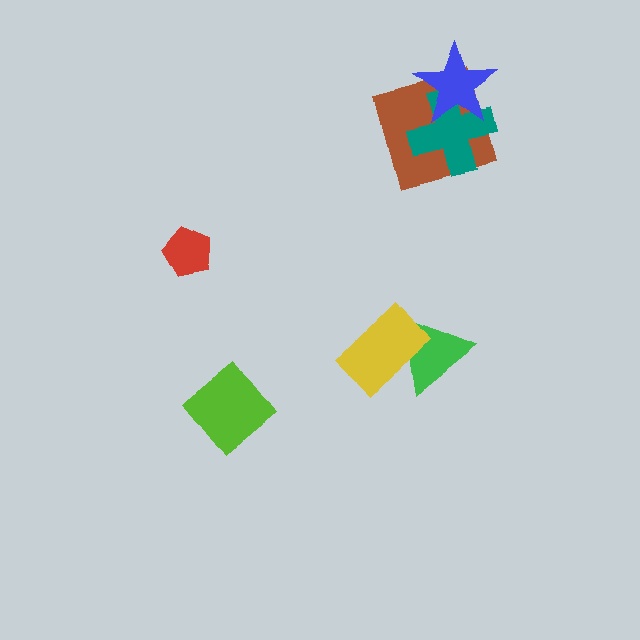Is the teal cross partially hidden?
Yes, it is partially covered by another shape.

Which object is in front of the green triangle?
The yellow rectangle is in front of the green triangle.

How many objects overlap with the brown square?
2 objects overlap with the brown square.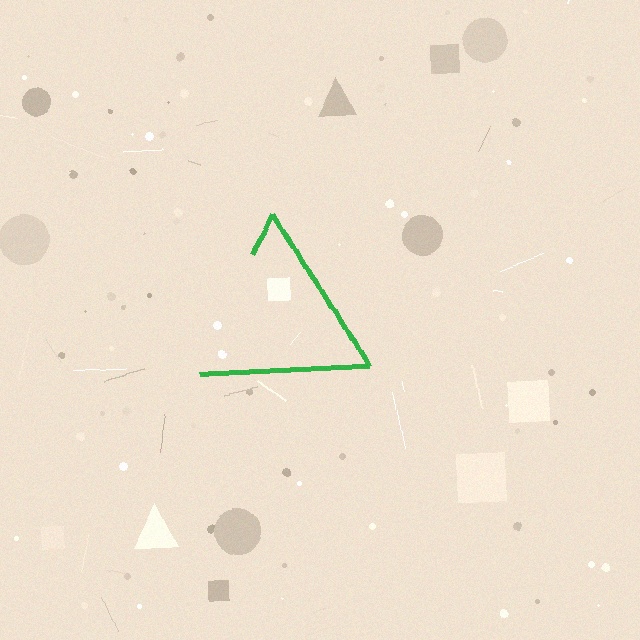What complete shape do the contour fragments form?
The contour fragments form a triangle.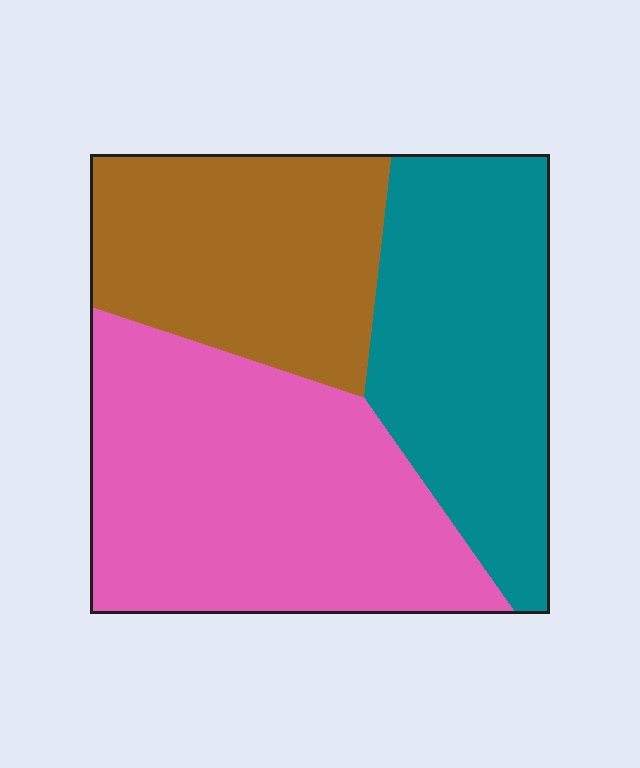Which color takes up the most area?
Pink, at roughly 40%.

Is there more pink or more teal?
Pink.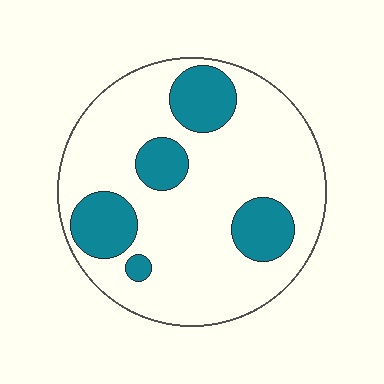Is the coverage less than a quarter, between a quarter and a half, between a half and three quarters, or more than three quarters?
Less than a quarter.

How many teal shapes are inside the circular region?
5.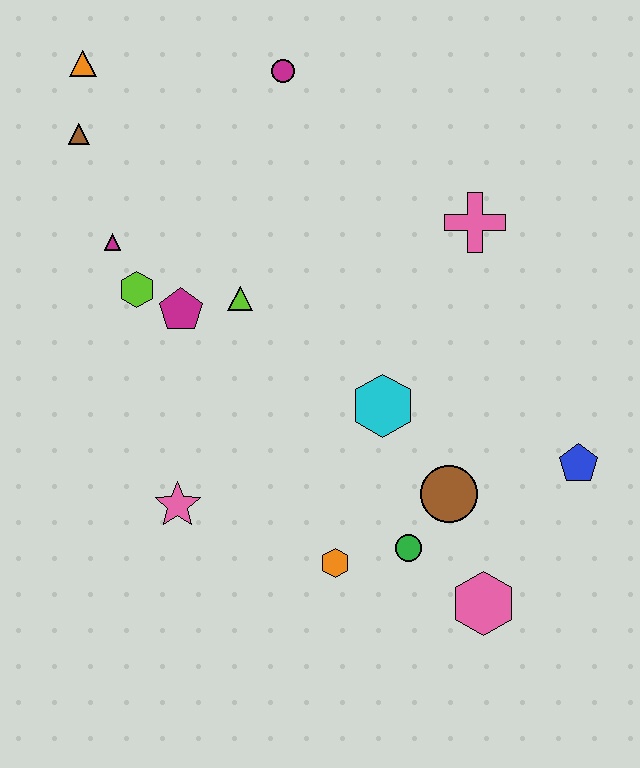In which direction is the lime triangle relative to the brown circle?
The lime triangle is to the left of the brown circle.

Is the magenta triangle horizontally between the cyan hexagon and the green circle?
No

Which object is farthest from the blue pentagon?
The orange triangle is farthest from the blue pentagon.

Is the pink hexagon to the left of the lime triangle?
No